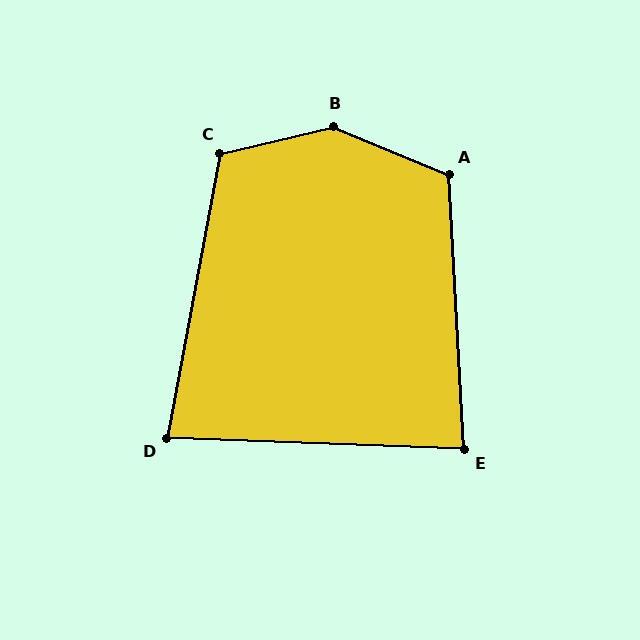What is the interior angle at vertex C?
Approximately 114 degrees (obtuse).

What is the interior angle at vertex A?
Approximately 116 degrees (obtuse).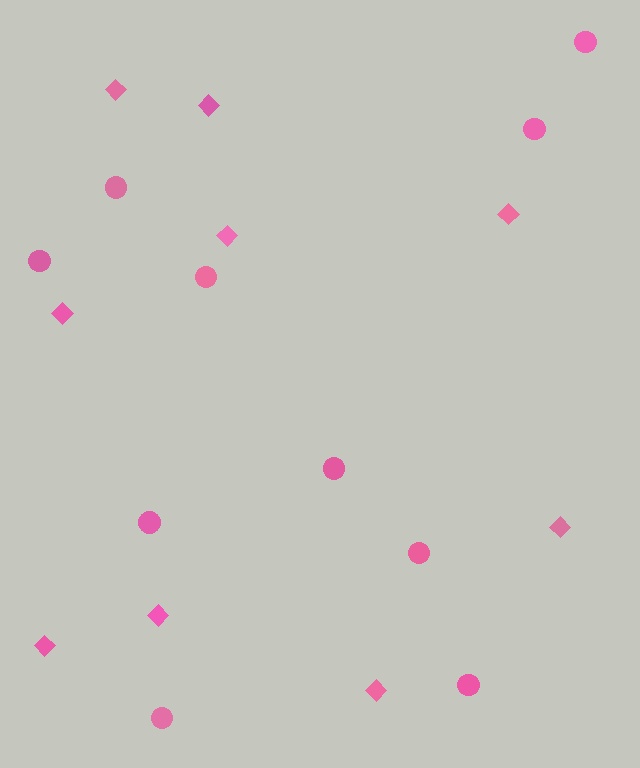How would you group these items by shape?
There are 2 groups: one group of circles (10) and one group of diamonds (9).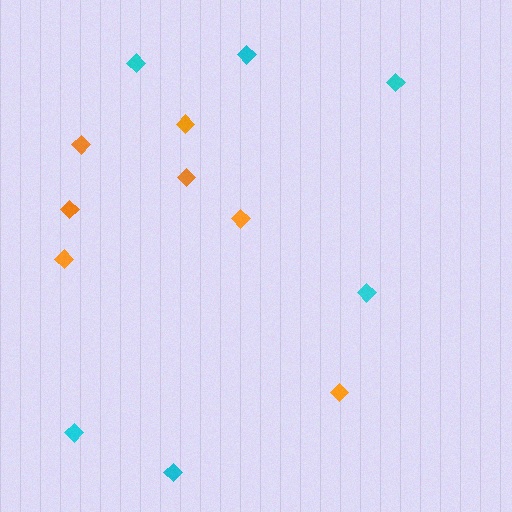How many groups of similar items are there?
There are 2 groups: one group of cyan diamonds (6) and one group of orange diamonds (7).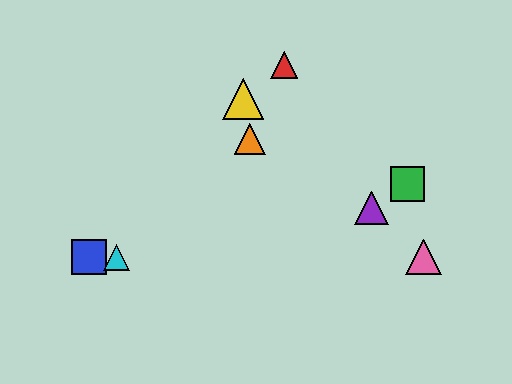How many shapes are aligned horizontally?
3 shapes (the blue square, the cyan triangle, the pink triangle) are aligned horizontally.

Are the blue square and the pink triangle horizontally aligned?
Yes, both are at y≈257.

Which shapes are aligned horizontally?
The blue square, the cyan triangle, the pink triangle are aligned horizontally.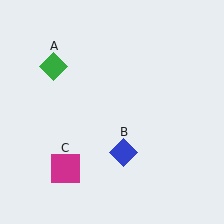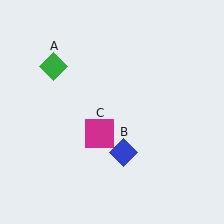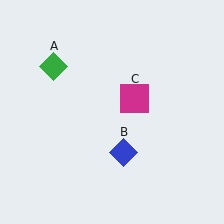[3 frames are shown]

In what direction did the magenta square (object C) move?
The magenta square (object C) moved up and to the right.